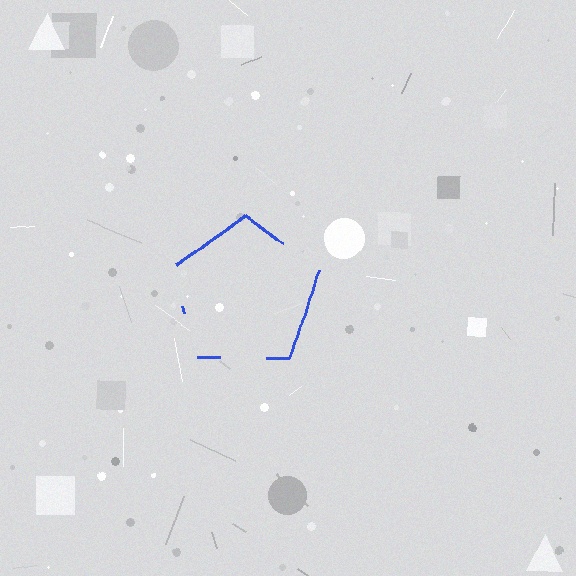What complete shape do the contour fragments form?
The contour fragments form a pentagon.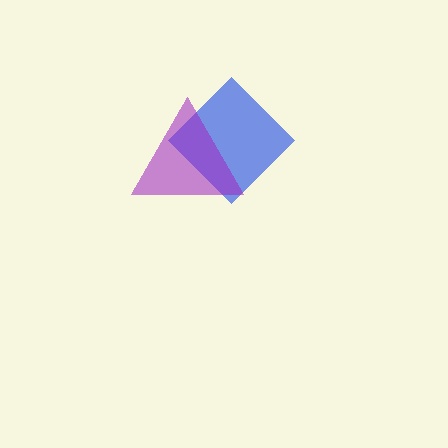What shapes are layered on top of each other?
The layered shapes are: a blue diamond, a purple triangle.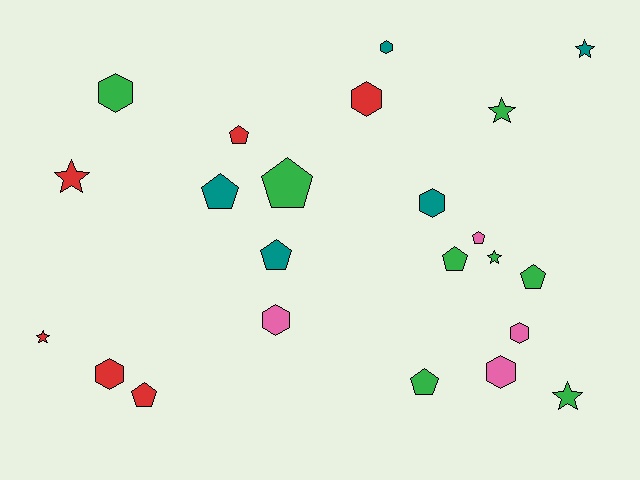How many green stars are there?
There are 3 green stars.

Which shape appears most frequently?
Pentagon, with 9 objects.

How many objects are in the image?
There are 23 objects.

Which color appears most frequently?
Green, with 8 objects.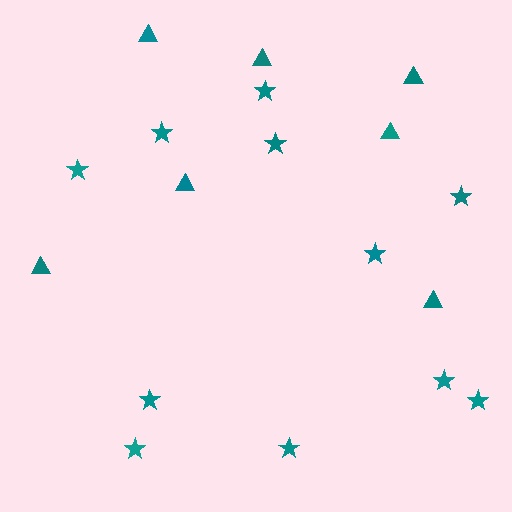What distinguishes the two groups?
There are 2 groups: one group of stars (11) and one group of triangles (7).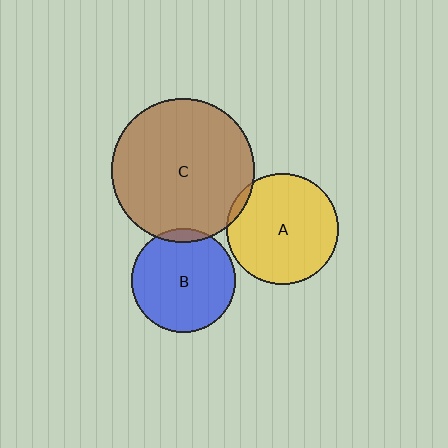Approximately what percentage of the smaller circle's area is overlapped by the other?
Approximately 5%.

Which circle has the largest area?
Circle C (brown).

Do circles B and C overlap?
Yes.